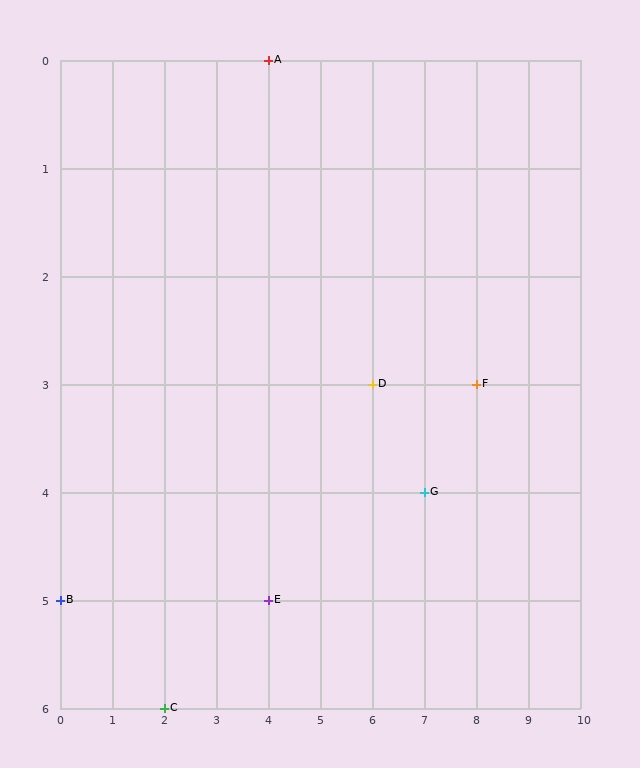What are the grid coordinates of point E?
Point E is at grid coordinates (4, 5).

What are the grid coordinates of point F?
Point F is at grid coordinates (8, 3).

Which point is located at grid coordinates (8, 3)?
Point F is at (8, 3).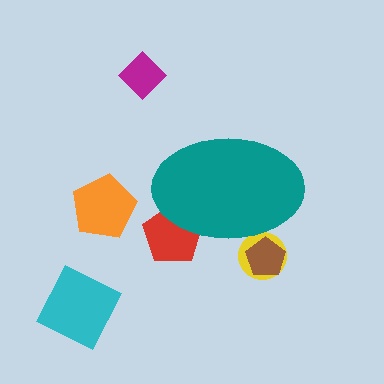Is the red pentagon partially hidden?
Yes, the red pentagon is partially hidden behind the teal ellipse.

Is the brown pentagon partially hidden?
Yes, the brown pentagon is partially hidden behind the teal ellipse.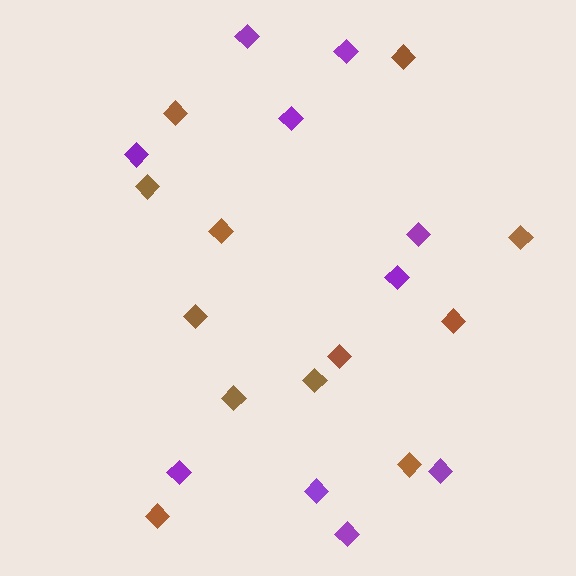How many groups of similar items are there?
There are 2 groups: one group of brown diamonds (12) and one group of purple diamonds (10).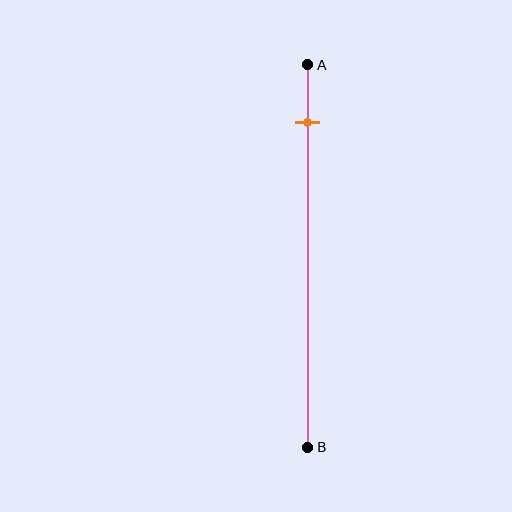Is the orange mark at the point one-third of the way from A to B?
No, the mark is at about 15% from A, not at the 33% one-third point.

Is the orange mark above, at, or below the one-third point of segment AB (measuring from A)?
The orange mark is above the one-third point of segment AB.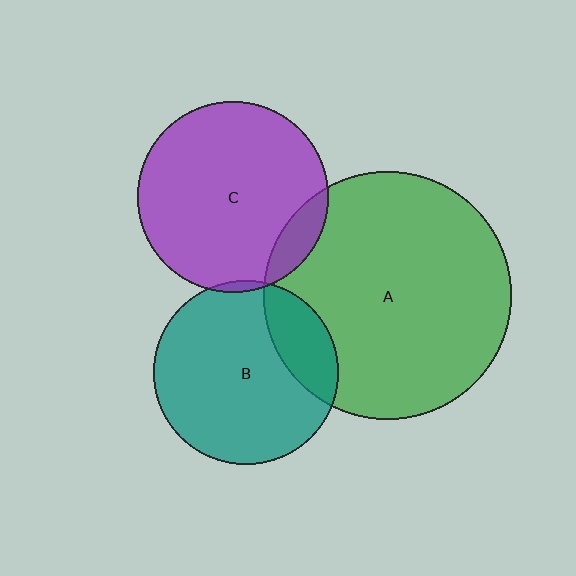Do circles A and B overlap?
Yes.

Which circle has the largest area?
Circle A (green).